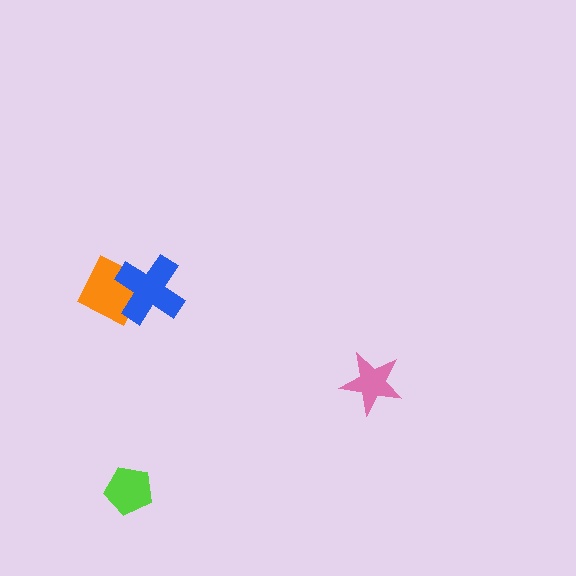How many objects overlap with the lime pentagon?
0 objects overlap with the lime pentagon.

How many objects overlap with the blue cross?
1 object overlaps with the blue cross.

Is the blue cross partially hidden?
No, no other shape covers it.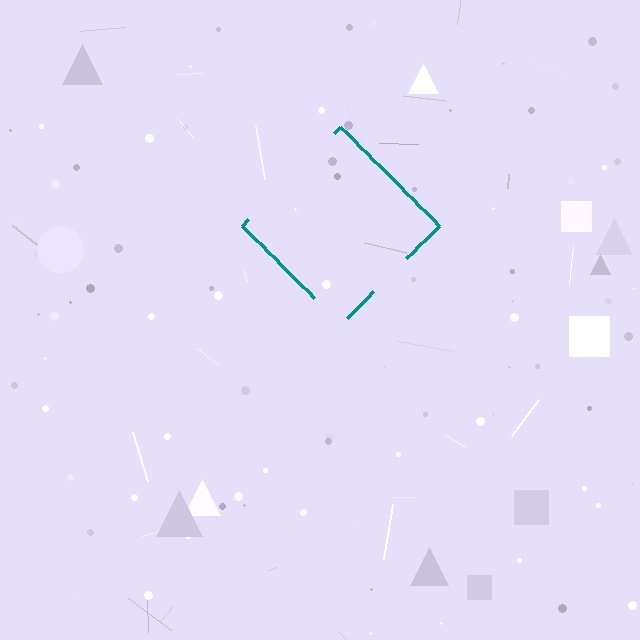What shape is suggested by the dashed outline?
The dashed outline suggests a diamond.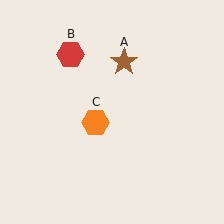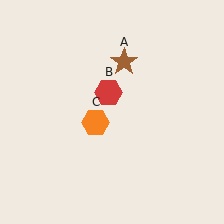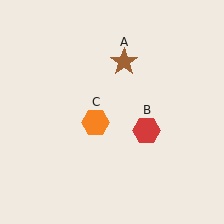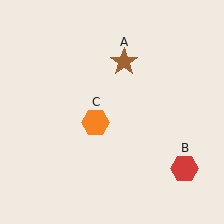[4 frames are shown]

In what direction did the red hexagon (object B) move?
The red hexagon (object B) moved down and to the right.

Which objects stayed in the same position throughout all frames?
Brown star (object A) and orange hexagon (object C) remained stationary.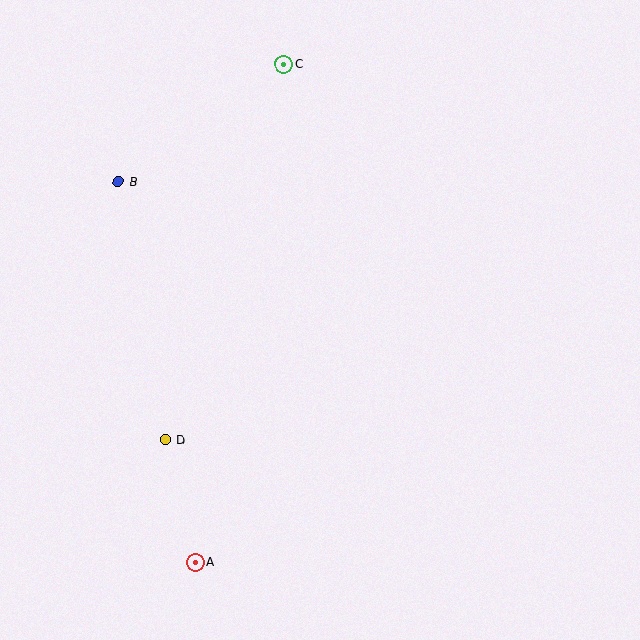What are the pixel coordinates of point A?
Point A is at (195, 562).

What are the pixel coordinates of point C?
Point C is at (284, 64).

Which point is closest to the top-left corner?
Point B is closest to the top-left corner.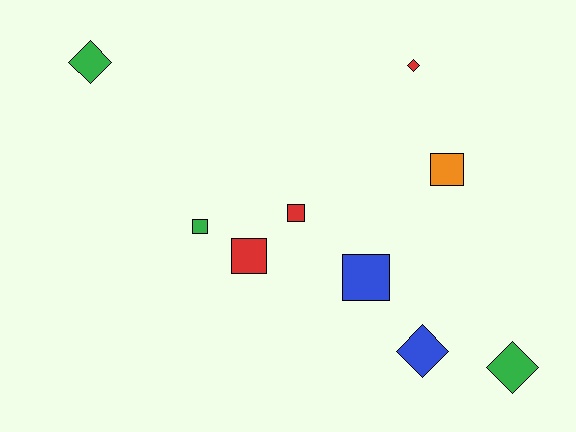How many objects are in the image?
There are 9 objects.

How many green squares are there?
There is 1 green square.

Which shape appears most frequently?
Square, with 5 objects.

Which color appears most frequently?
Red, with 3 objects.